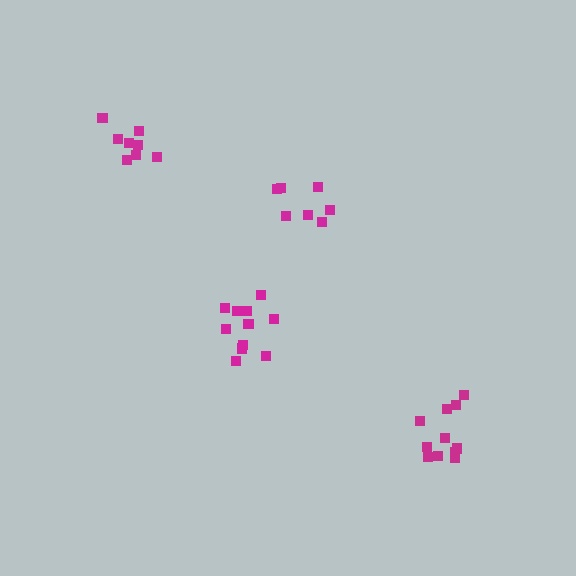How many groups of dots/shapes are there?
There are 4 groups.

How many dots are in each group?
Group 1: 7 dots, Group 2: 11 dots, Group 3: 8 dots, Group 4: 11 dots (37 total).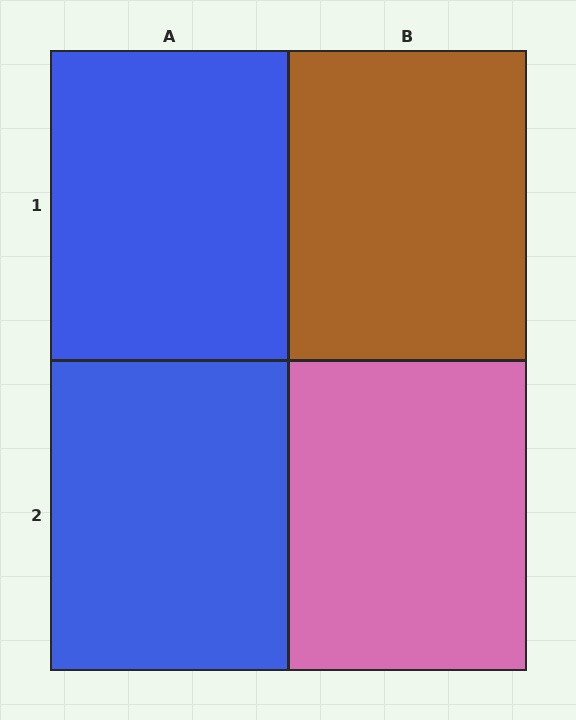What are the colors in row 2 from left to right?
Blue, pink.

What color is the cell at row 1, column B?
Brown.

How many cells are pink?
1 cell is pink.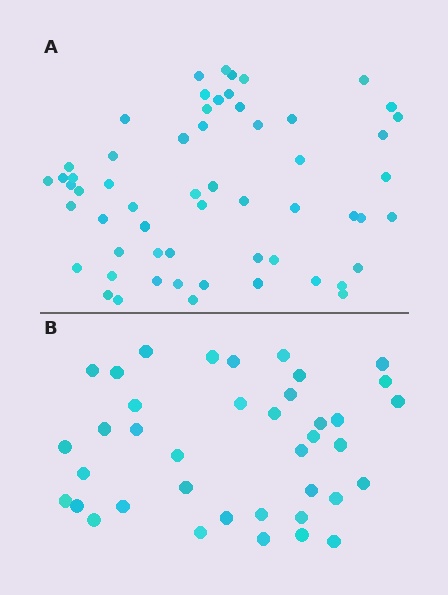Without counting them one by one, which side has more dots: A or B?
Region A (the top region) has more dots.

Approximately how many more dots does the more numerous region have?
Region A has approximately 20 more dots than region B.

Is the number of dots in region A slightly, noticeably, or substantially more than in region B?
Region A has substantially more. The ratio is roughly 1.5 to 1.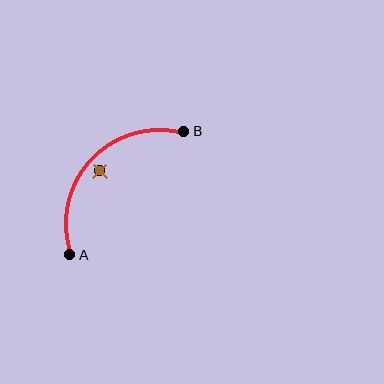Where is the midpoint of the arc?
The arc midpoint is the point on the curve farthest from the straight line joining A and B. It sits above and to the left of that line.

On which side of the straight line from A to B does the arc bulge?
The arc bulges above and to the left of the straight line connecting A and B.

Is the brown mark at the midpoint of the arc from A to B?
No — the brown mark does not lie on the arc at all. It sits slightly inside the curve.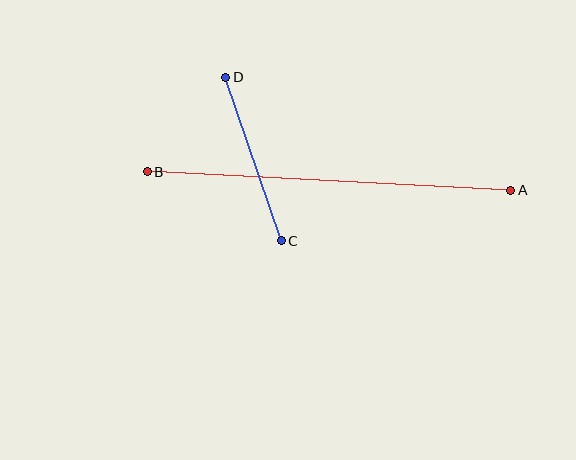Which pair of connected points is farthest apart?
Points A and B are farthest apart.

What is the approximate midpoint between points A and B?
The midpoint is at approximately (329, 181) pixels.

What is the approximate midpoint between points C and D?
The midpoint is at approximately (253, 159) pixels.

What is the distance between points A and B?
The distance is approximately 364 pixels.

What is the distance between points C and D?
The distance is approximately 173 pixels.